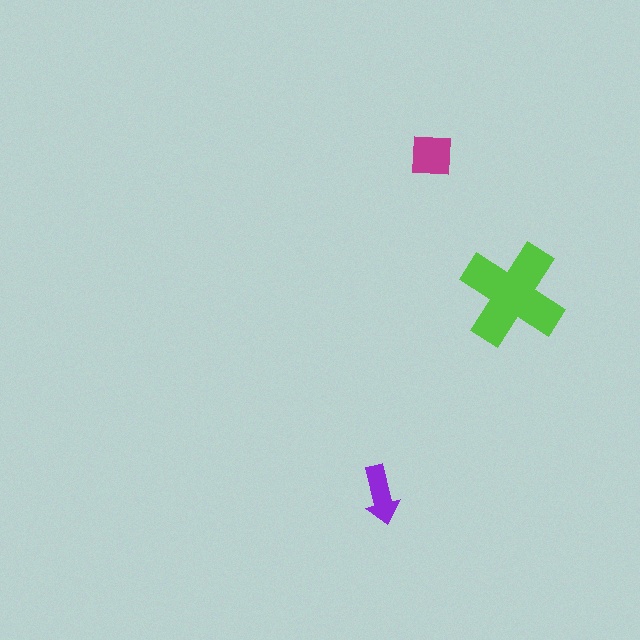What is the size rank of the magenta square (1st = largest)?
2nd.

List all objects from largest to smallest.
The lime cross, the magenta square, the purple arrow.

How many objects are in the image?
There are 3 objects in the image.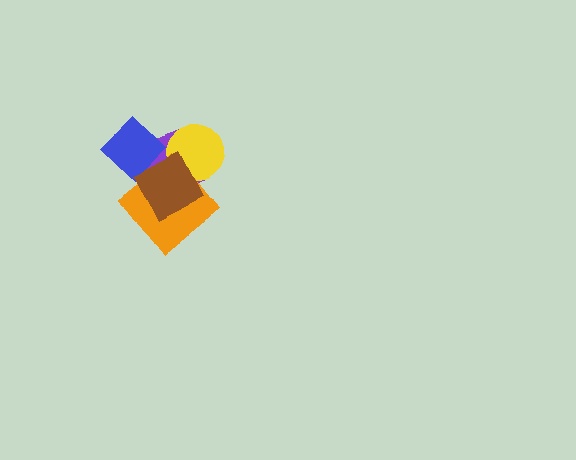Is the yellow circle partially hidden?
Yes, it is partially covered by another shape.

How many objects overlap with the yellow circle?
2 objects overlap with the yellow circle.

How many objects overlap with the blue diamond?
2 objects overlap with the blue diamond.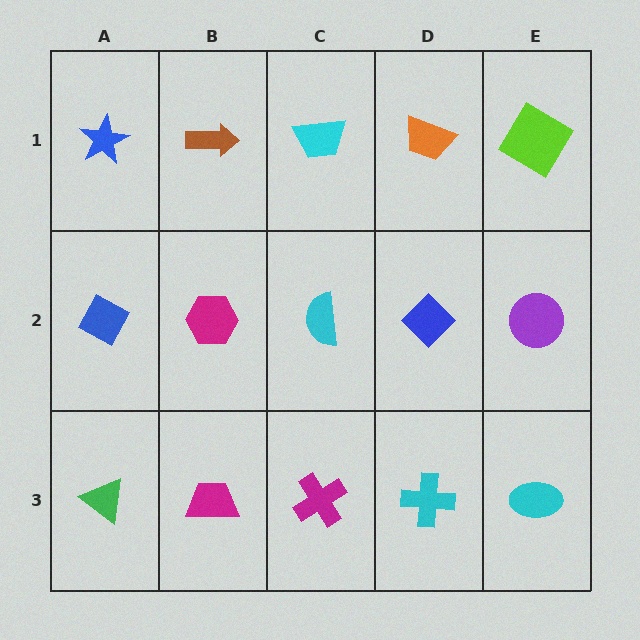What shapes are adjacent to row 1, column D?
A blue diamond (row 2, column D), a cyan trapezoid (row 1, column C), a lime diamond (row 1, column E).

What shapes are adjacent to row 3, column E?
A purple circle (row 2, column E), a cyan cross (row 3, column D).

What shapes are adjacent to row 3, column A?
A blue diamond (row 2, column A), a magenta trapezoid (row 3, column B).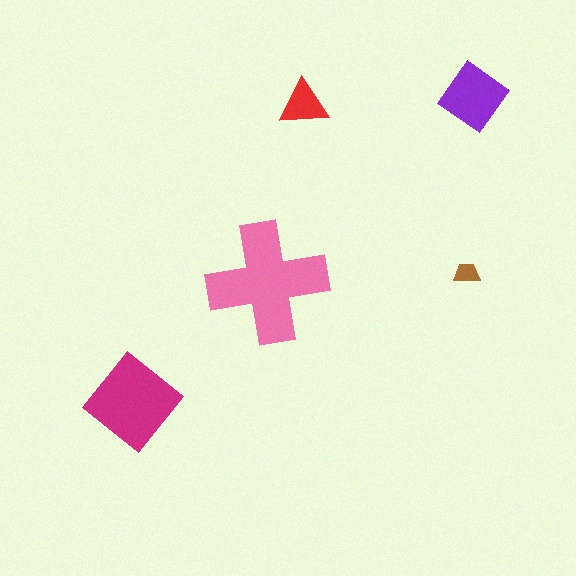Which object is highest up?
The purple diamond is topmost.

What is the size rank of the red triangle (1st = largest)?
4th.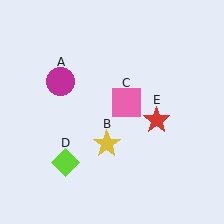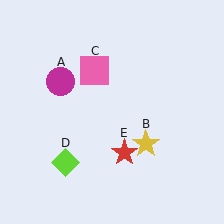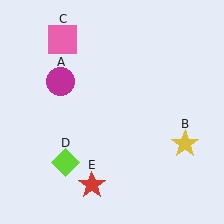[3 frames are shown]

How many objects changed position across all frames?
3 objects changed position: yellow star (object B), pink square (object C), red star (object E).